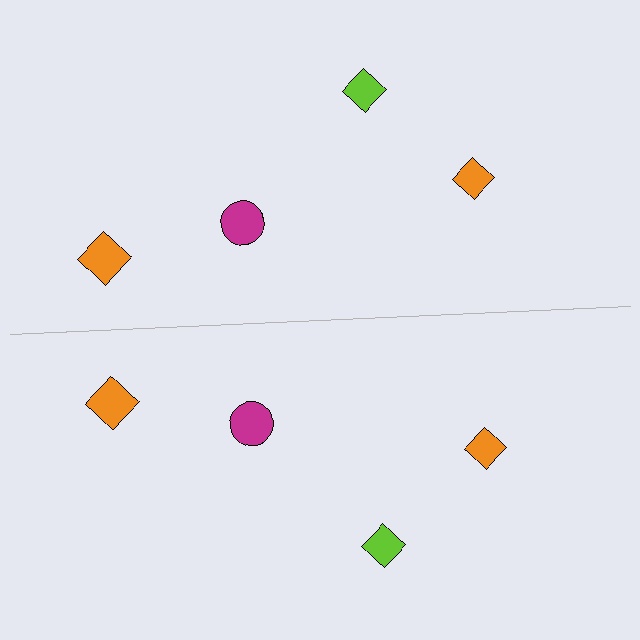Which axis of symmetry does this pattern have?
The pattern has a horizontal axis of symmetry running through the center of the image.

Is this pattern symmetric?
Yes, this pattern has bilateral (reflection) symmetry.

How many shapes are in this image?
There are 8 shapes in this image.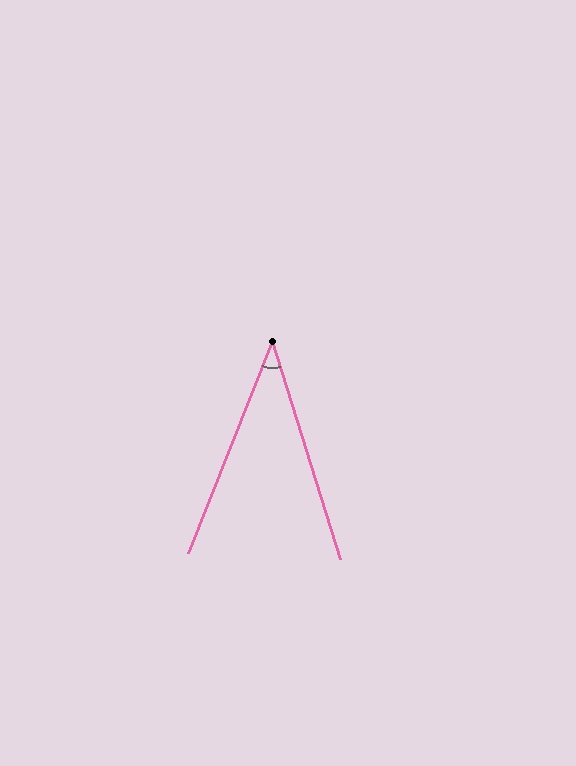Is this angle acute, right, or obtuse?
It is acute.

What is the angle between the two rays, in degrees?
Approximately 39 degrees.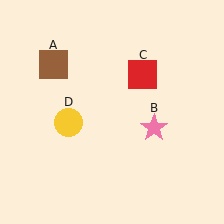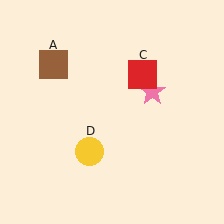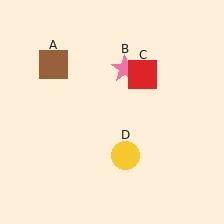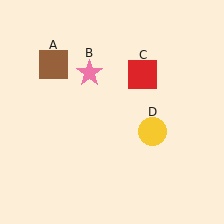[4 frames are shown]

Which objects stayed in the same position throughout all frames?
Brown square (object A) and red square (object C) remained stationary.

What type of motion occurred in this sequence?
The pink star (object B), yellow circle (object D) rotated counterclockwise around the center of the scene.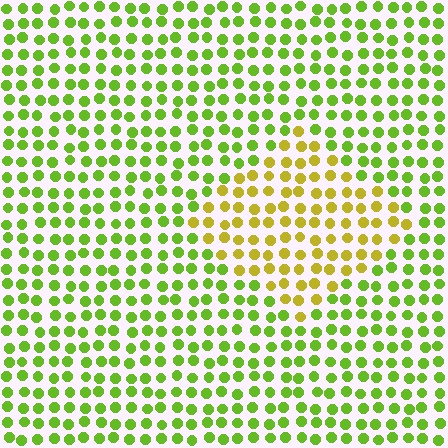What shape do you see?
I see a diamond.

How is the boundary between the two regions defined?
The boundary is defined purely by a slight shift in hue (about 38 degrees). Spacing, size, and orientation are identical on both sides.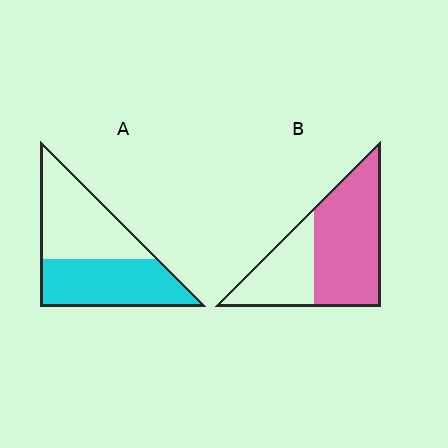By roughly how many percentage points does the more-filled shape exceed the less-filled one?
By roughly 15 percentage points (B over A).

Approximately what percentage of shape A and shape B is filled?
A is approximately 50% and B is approximately 65%.